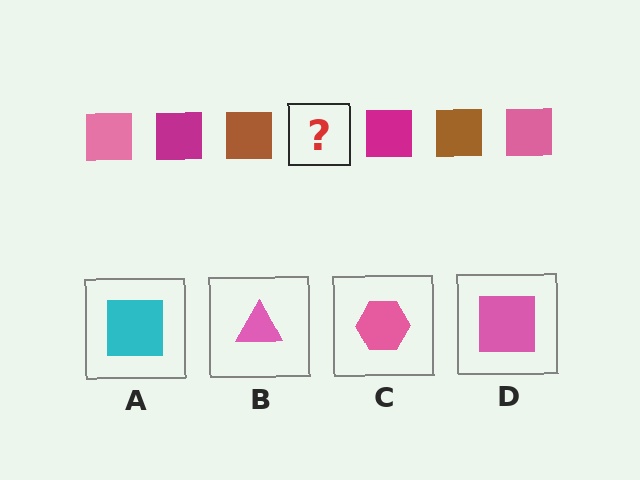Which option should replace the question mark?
Option D.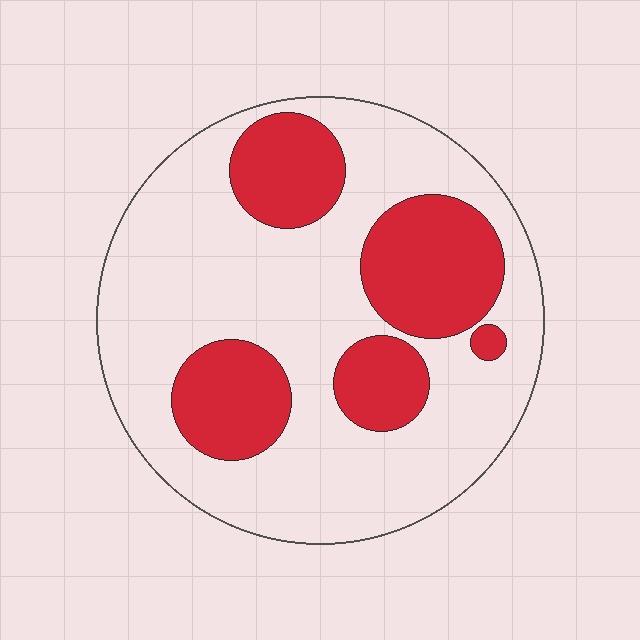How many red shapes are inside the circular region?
5.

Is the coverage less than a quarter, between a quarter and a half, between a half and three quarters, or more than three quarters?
Between a quarter and a half.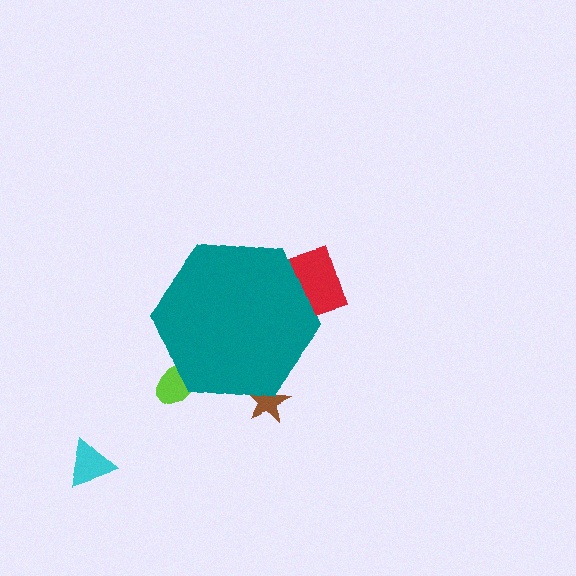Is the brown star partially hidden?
Yes, the brown star is partially hidden behind the teal hexagon.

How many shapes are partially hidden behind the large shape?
3 shapes are partially hidden.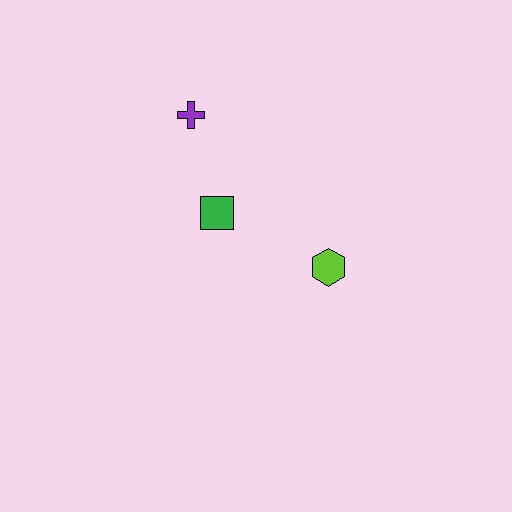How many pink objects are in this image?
There are no pink objects.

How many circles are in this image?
There are no circles.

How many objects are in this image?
There are 3 objects.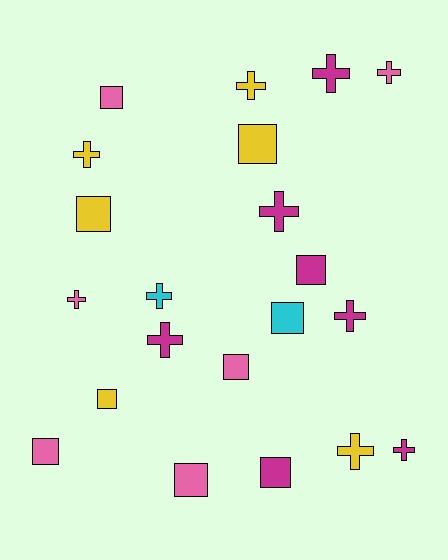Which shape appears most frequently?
Cross, with 11 objects.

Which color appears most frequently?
Magenta, with 7 objects.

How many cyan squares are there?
There is 1 cyan square.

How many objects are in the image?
There are 21 objects.